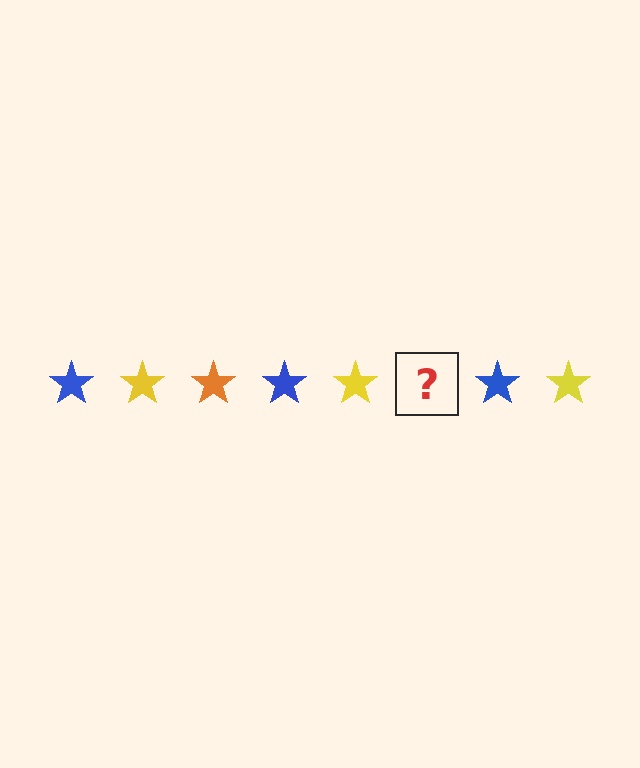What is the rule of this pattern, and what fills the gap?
The rule is that the pattern cycles through blue, yellow, orange stars. The gap should be filled with an orange star.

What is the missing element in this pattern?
The missing element is an orange star.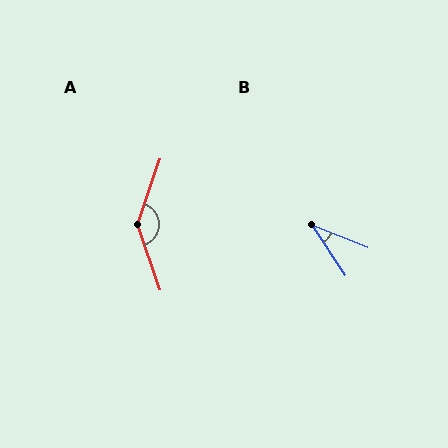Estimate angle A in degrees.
Approximately 142 degrees.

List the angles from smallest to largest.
B (35°), A (142°).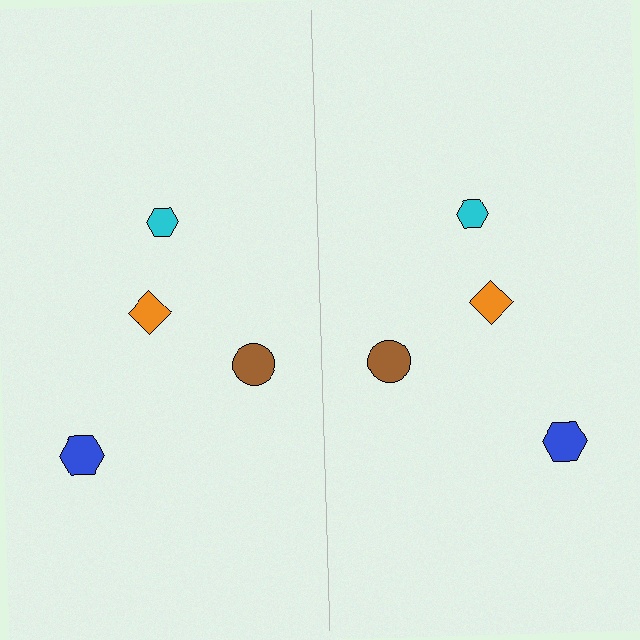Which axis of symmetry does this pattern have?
The pattern has a vertical axis of symmetry running through the center of the image.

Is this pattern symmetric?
Yes, this pattern has bilateral (reflection) symmetry.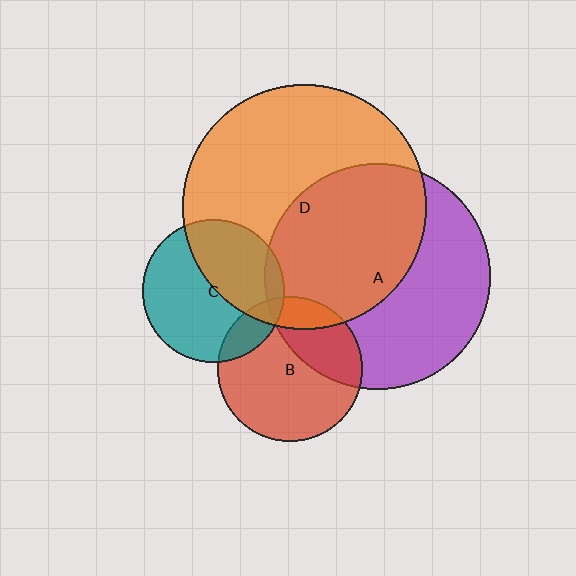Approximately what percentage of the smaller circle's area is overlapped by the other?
Approximately 15%.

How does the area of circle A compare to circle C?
Approximately 2.5 times.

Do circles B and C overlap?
Yes.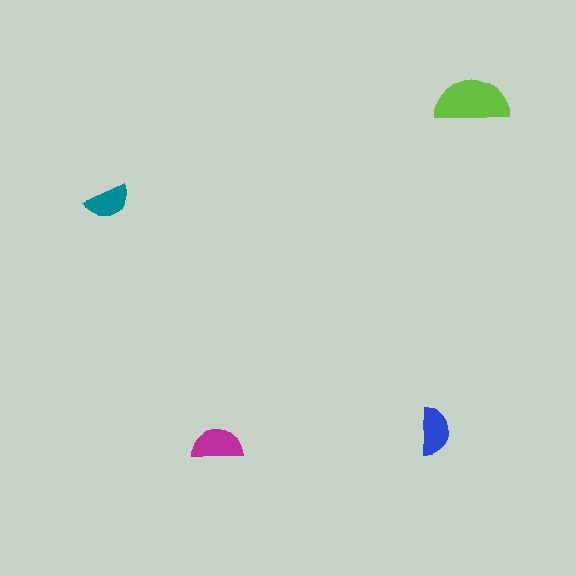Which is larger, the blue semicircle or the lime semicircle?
The lime one.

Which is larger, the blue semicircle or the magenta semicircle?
The magenta one.